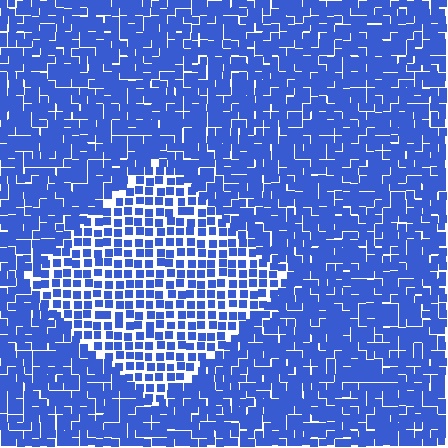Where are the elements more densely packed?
The elements are more densely packed outside the diamond boundary.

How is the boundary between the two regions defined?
The boundary is defined by a change in element density (approximately 1.7x ratio). All elements are the same color, size, and shape.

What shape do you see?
I see a diamond.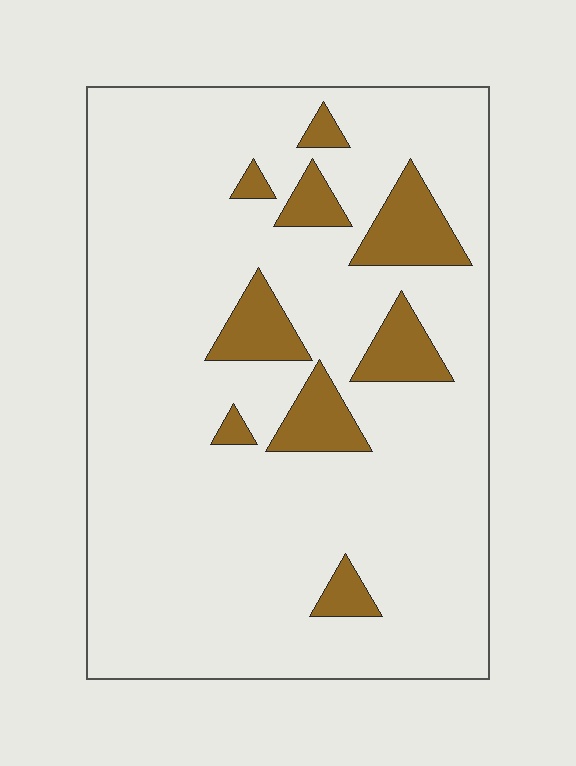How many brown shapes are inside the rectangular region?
9.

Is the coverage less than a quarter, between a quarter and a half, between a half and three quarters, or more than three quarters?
Less than a quarter.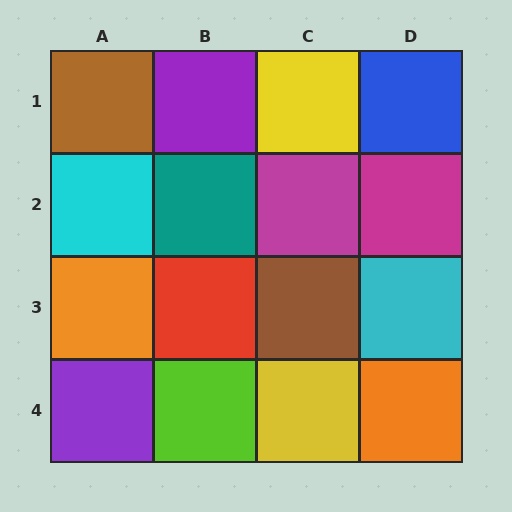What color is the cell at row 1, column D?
Blue.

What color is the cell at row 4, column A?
Purple.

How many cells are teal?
1 cell is teal.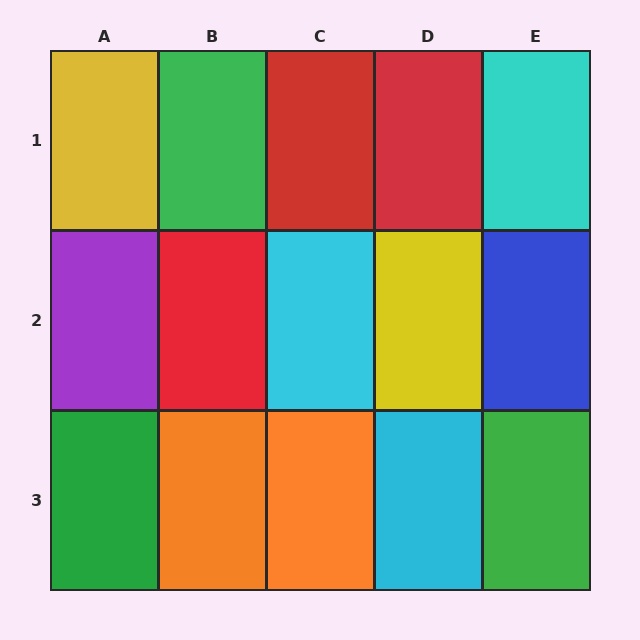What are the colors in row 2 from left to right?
Purple, red, cyan, yellow, blue.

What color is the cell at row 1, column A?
Yellow.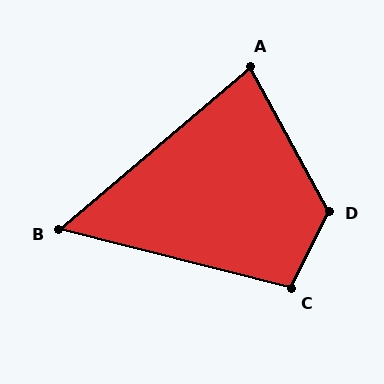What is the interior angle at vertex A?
Approximately 78 degrees (acute).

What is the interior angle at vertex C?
Approximately 102 degrees (obtuse).